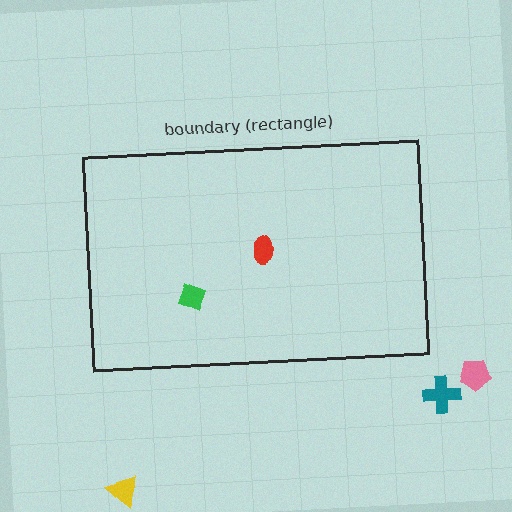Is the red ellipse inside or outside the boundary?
Inside.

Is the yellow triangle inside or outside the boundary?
Outside.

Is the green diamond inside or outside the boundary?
Inside.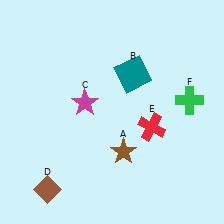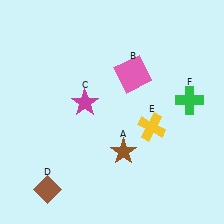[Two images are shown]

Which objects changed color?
B changed from teal to pink. E changed from red to yellow.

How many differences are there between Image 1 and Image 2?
There are 2 differences between the two images.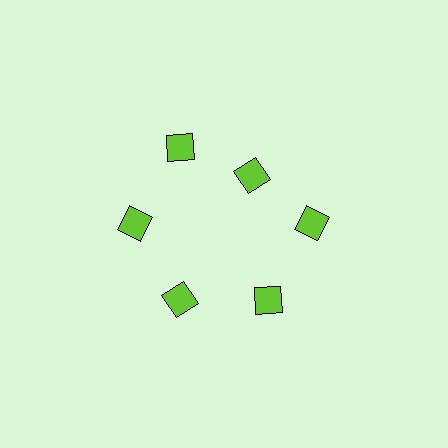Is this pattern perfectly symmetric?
No. The 6 lime squares are arranged in a ring, but one element near the 1 o'clock position is pulled inward toward the center, breaking the 6-fold rotational symmetry.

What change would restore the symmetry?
The symmetry would be restored by moving it outward, back onto the ring so that all 6 squares sit at equal angles and equal distance from the center.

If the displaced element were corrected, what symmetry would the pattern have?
It would have 6-fold rotational symmetry — the pattern would map onto itself every 60 degrees.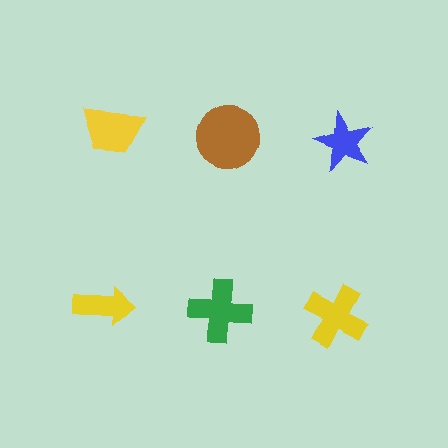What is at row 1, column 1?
A yellow trapezoid.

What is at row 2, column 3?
A yellow cross.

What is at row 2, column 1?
A yellow arrow.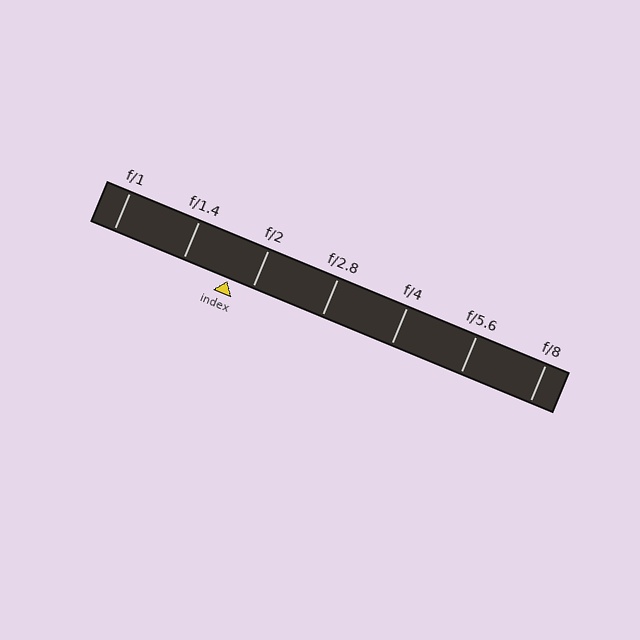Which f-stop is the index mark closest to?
The index mark is closest to f/2.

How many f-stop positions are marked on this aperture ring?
There are 7 f-stop positions marked.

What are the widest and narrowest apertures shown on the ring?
The widest aperture shown is f/1 and the narrowest is f/8.